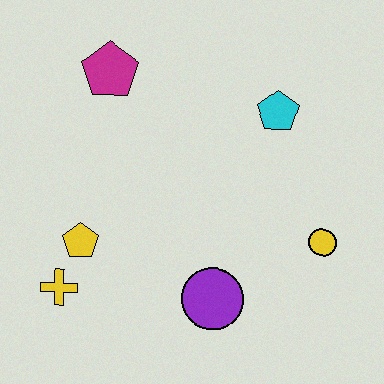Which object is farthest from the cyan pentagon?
The yellow cross is farthest from the cyan pentagon.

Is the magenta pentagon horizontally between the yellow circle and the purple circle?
No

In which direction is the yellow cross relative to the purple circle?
The yellow cross is to the left of the purple circle.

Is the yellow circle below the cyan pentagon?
Yes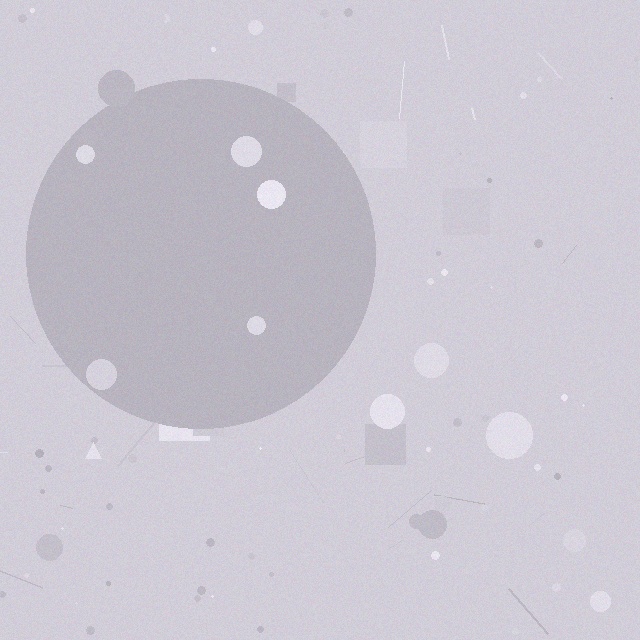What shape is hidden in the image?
A circle is hidden in the image.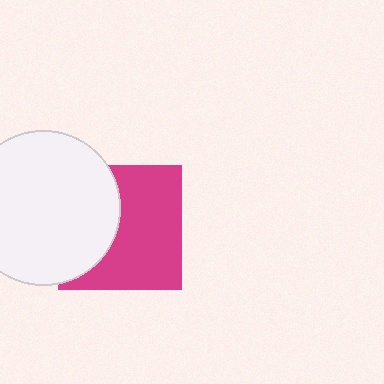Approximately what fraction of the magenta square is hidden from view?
Roughly 40% of the magenta square is hidden behind the white circle.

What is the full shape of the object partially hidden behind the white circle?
The partially hidden object is a magenta square.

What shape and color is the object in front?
The object in front is a white circle.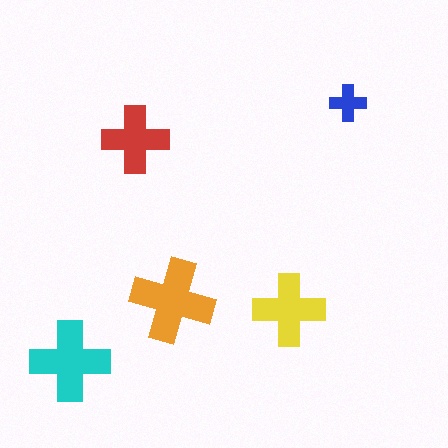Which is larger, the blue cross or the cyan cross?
The cyan one.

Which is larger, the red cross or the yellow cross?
The yellow one.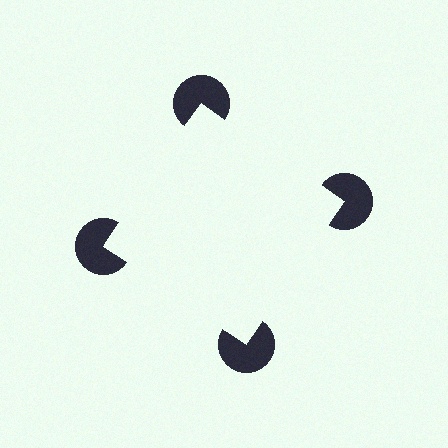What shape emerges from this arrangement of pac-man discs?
An illusory square — its edges are inferred from the aligned wedge cuts in the pac-man discs, not physically drawn.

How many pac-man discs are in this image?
There are 4 — one at each vertex of the illusory square.